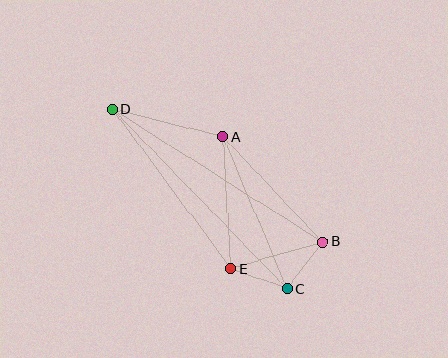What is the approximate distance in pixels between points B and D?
The distance between B and D is approximately 248 pixels.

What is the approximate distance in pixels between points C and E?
The distance between C and E is approximately 59 pixels.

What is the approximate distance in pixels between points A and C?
The distance between A and C is approximately 165 pixels.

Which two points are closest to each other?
Points B and C are closest to each other.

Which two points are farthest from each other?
Points C and D are farthest from each other.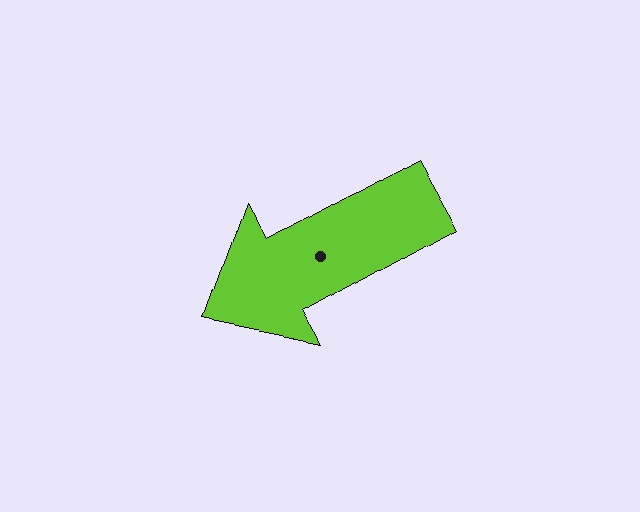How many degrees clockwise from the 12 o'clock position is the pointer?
Approximately 241 degrees.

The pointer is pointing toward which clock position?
Roughly 8 o'clock.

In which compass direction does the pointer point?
Southwest.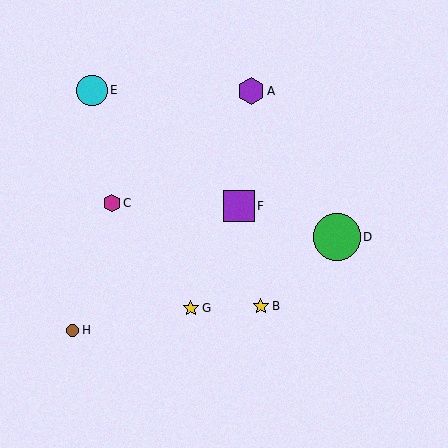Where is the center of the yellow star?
The center of the yellow star is at (191, 308).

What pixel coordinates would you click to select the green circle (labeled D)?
Click at (337, 237) to select the green circle D.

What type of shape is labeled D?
Shape D is a green circle.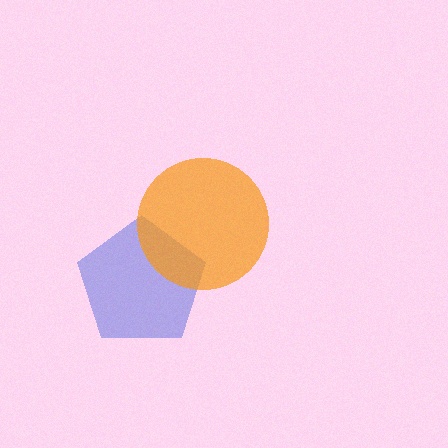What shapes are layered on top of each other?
The layered shapes are: a blue pentagon, an orange circle.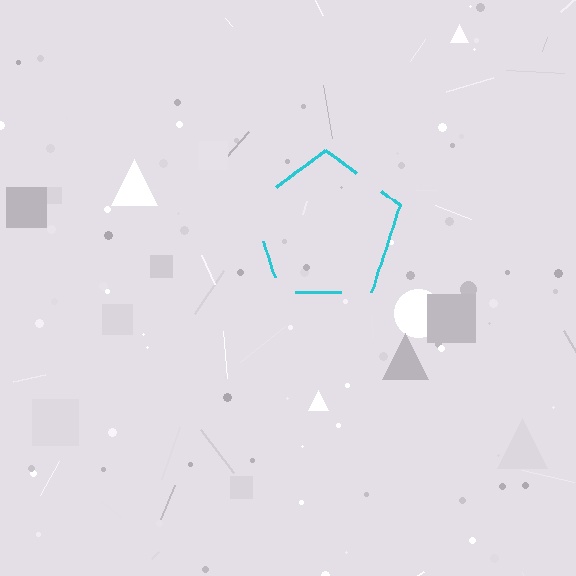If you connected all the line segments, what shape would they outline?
They would outline a pentagon.